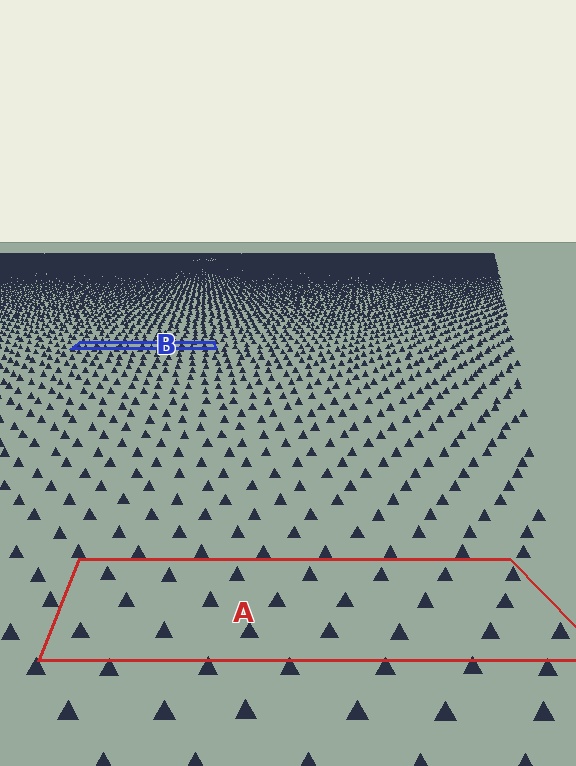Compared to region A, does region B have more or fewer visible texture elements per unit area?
Region B has more texture elements per unit area — they are packed more densely because it is farther away.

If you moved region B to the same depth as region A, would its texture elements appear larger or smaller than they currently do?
They would appear larger. At a closer depth, the same texture elements are projected at a bigger on-screen size.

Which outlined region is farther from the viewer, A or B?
Region B is farther from the viewer — the texture elements inside it appear smaller and more densely packed.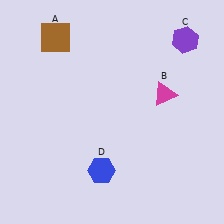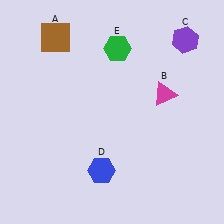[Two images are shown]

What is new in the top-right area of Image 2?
A green hexagon (E) was added in the top-right area of Image 2.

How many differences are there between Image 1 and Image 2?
There is 1 difference between the two images.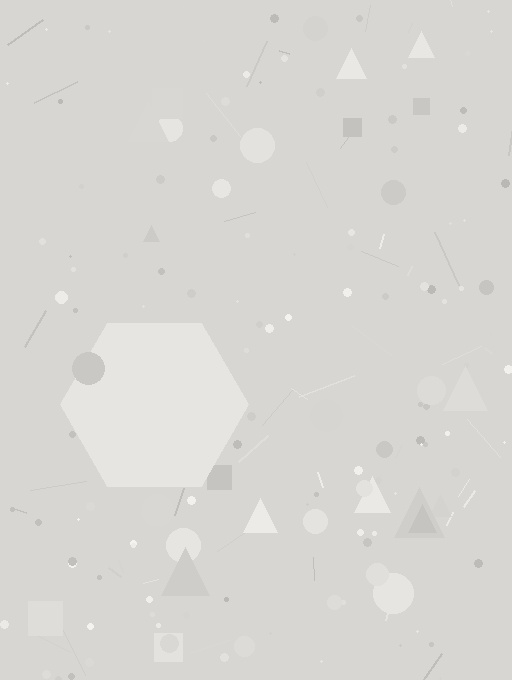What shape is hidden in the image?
A hexagon is hidden in the image.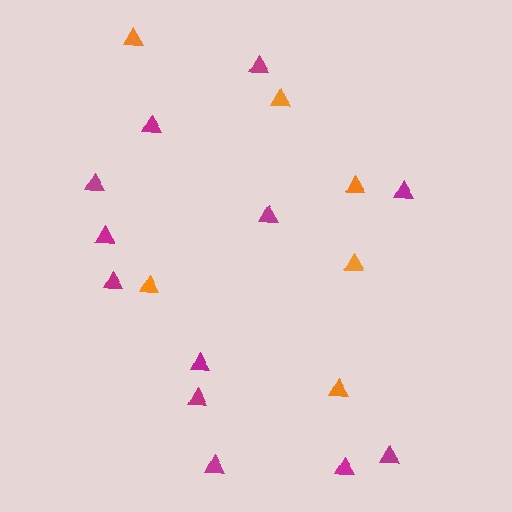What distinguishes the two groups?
There are 2 groups: one group of magenta triangles (12) and one group of orange triangles (6).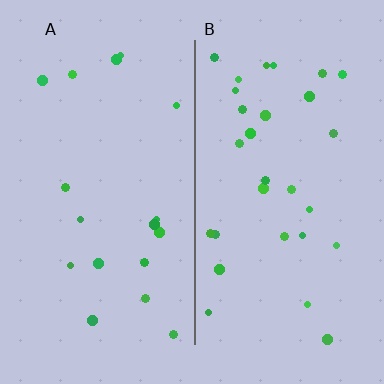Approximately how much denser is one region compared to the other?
Approximately 1.7× — region B over region A.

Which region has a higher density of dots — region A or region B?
B (the right).